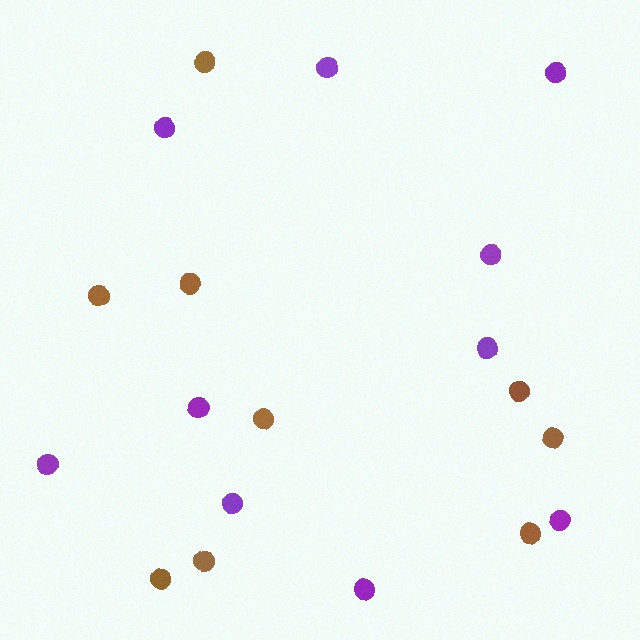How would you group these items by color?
There are 2 groups: one group of purple circles (10) and one group of brown circles (9).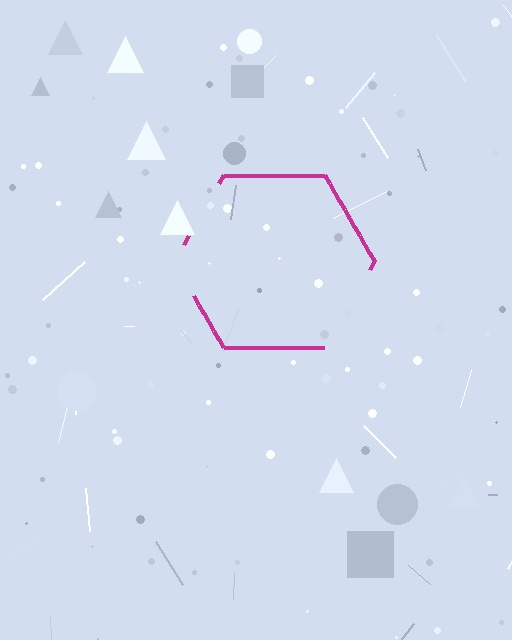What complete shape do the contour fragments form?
The contour fragments form a hexagon.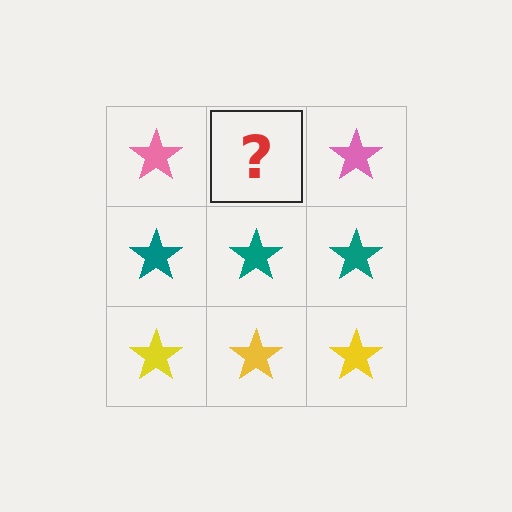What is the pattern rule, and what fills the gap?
The rule is that each row has a consistent color. The gap should be filled with a pink star.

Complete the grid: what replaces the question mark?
The question mark should be replaced with a pink star.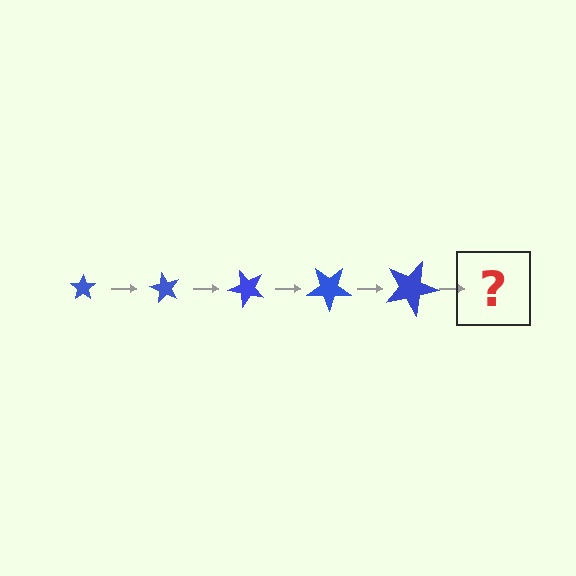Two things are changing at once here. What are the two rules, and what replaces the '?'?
The two rules are that the star grows larger each step and it rotates 60 degrees each step. The '?' should be a star, larger than the previous one and rotated 300 degrees from the start.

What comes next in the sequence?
The next element should be a star, larger than the previous one and rotated 300 degrees from the start.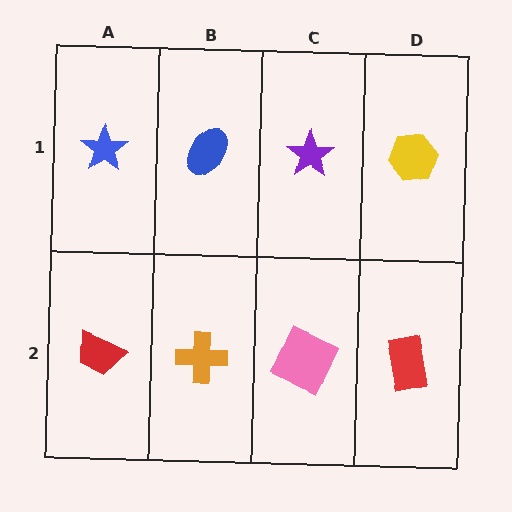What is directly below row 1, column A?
A red trapezoid.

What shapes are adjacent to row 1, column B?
An orange cross (row 2, column B), a blue star (row 1, column A), a purple star (row 1, column C).